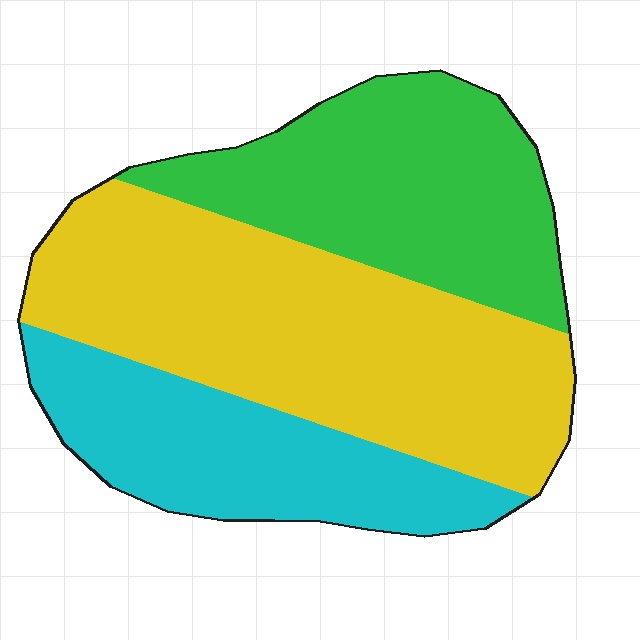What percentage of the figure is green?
Green takes up about one third (1/3) of the figure.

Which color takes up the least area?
Cyan, at roughly 25%.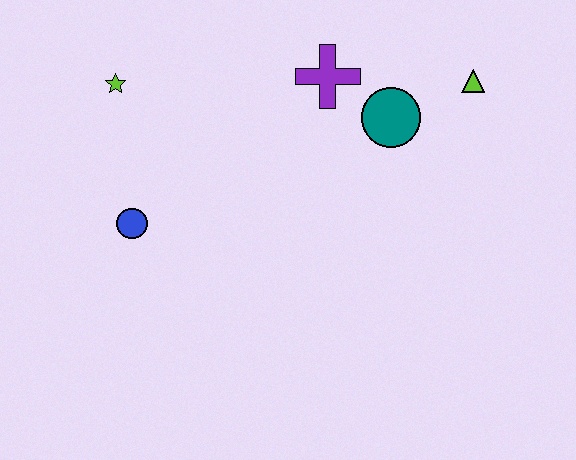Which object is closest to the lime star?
The blue circle is closest to the lime star.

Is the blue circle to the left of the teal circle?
Yes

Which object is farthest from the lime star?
The lime triangle is farthest from the lime star.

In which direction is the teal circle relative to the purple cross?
The teal circle is to the right of the purple cross.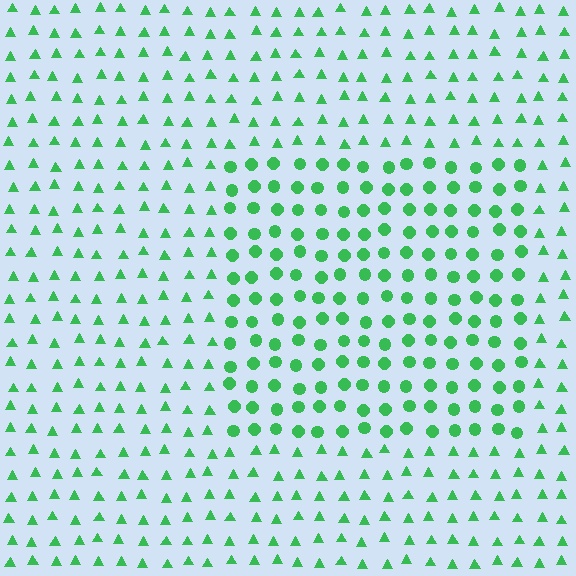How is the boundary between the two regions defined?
The boundary is defined by a change in element shape: circles inside vs. triangles outside. All elements share the same color and spacing.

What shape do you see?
I see a rectangle.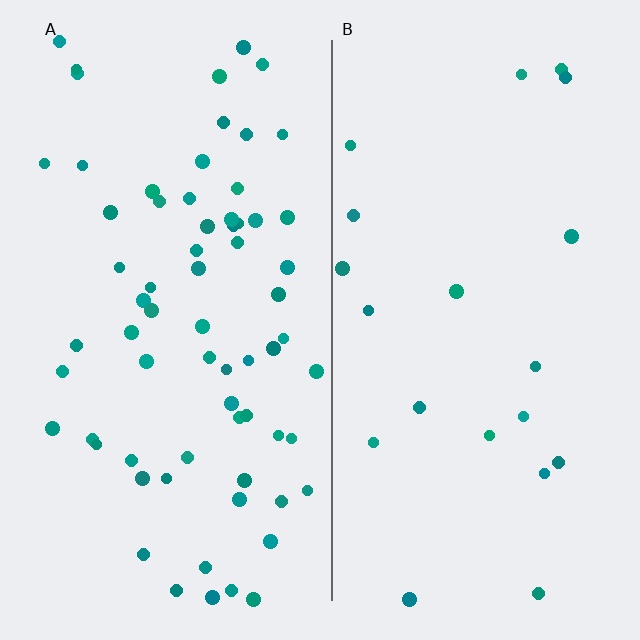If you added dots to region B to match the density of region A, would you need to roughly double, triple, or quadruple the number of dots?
Approximately triple.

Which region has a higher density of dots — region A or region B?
A (the left).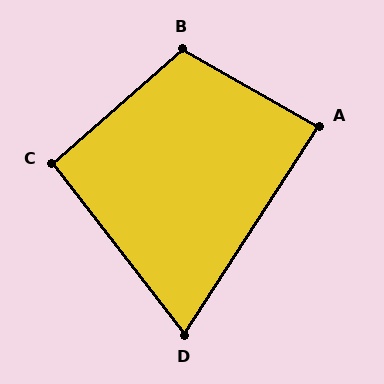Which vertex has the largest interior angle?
B, at approximately 109 degrees.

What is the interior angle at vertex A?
Approximately 86 degrees (approximately right).